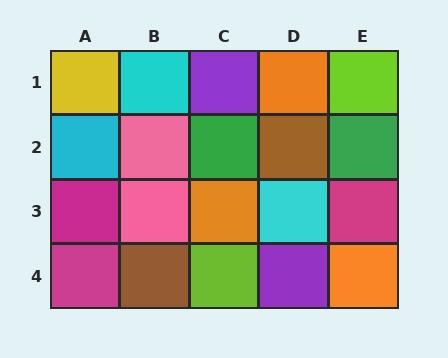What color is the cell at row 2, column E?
Green.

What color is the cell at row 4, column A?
Magenta.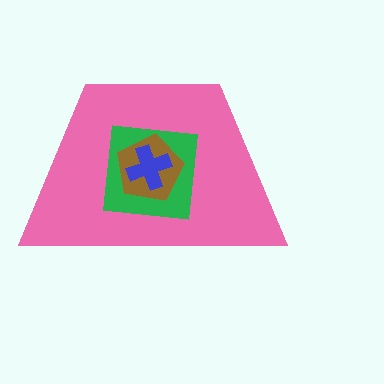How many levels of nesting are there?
4.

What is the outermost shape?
The pink trapezoid.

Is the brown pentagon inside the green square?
Yes.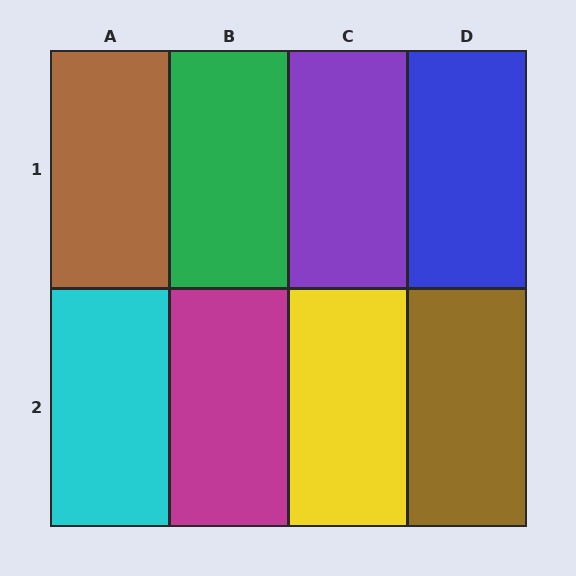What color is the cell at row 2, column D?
Brown.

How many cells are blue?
1 cell is blue.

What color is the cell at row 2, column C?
Yellow.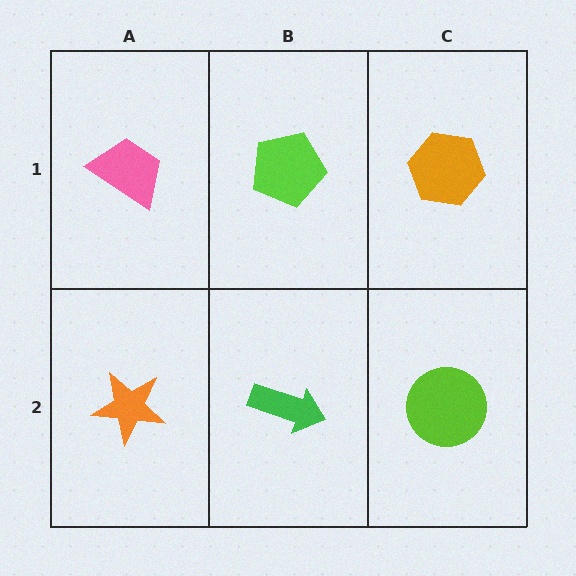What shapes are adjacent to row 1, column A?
An orange star (row 2, column A), a lime pentagon (row 1, column B).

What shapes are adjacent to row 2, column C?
An orange hexagon (row 1, column C), a green arrow (row 2, column B).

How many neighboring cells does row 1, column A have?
2.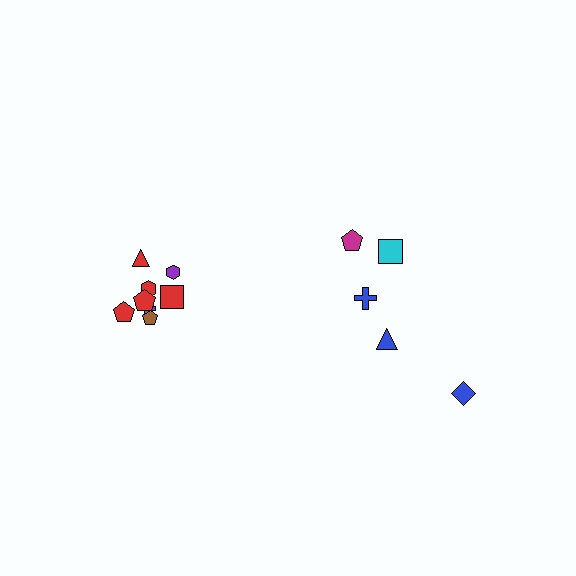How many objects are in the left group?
There are 8 objects.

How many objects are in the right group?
There are 5 objects.